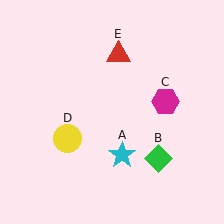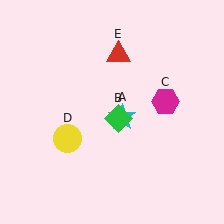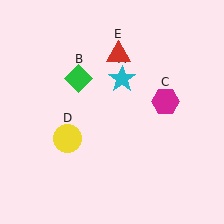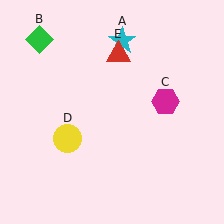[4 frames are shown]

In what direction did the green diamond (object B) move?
The green diamond (object B) moved up and to the left.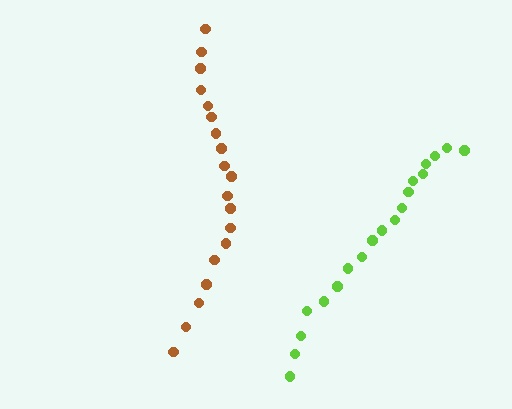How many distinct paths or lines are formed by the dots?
There are 2 distinct paths.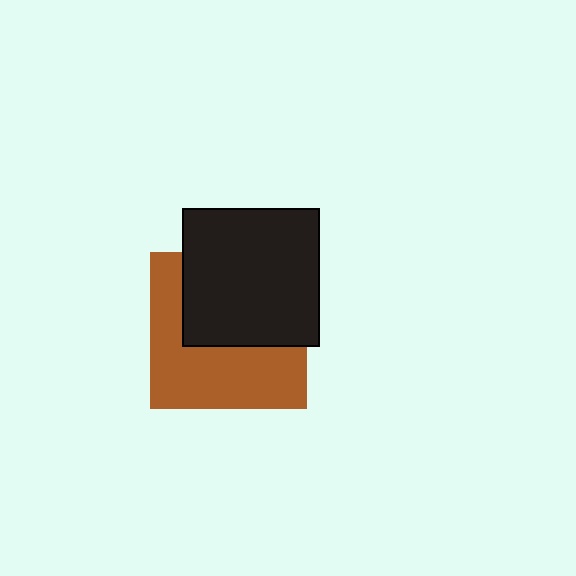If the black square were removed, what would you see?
You would see the complete brown square.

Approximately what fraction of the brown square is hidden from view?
Roughly 48% of the brown square is hidden behind the black square.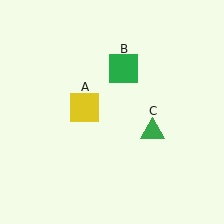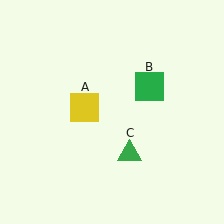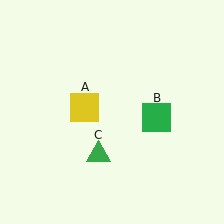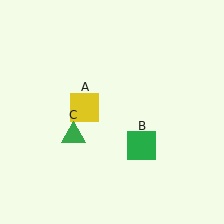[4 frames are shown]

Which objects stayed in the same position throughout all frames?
Yellow square (object A) remained stationary.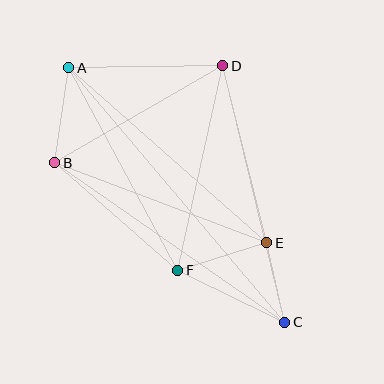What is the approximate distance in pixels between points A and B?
The distance between A and B is approximately 96 pixels.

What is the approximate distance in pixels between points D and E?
The distance between D and E is approximately 182 pixels.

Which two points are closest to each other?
Points C and E are closest to each other.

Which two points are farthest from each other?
Points A and C are farthest from each other.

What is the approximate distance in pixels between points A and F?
The distance between A and F is approximately 230 pixels.